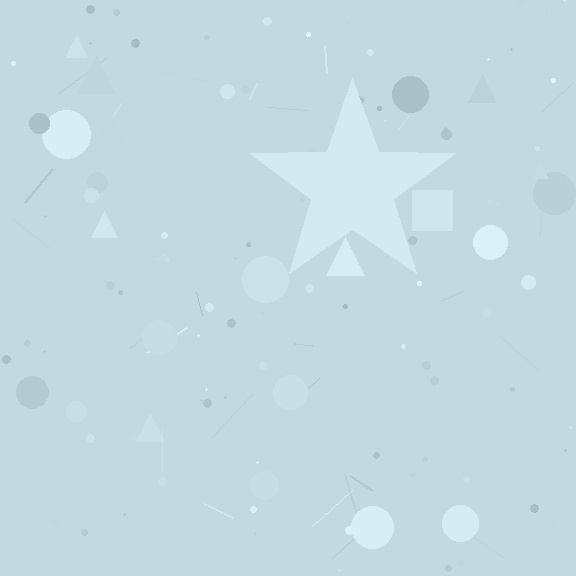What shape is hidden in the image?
A star is hidden in the image.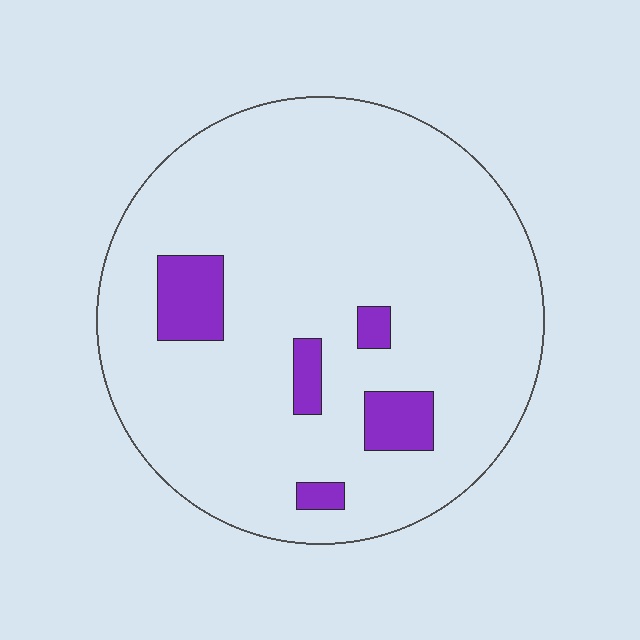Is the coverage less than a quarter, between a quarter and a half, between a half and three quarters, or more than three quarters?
Less than a quarter.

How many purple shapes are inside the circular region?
5.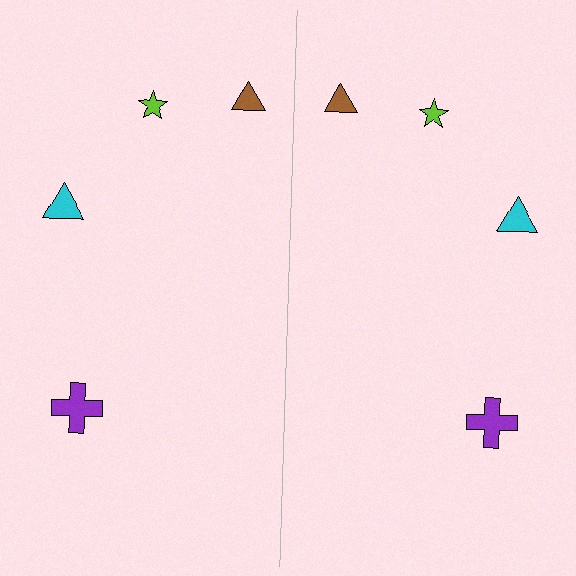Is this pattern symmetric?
Yes, this pattern has bilateral (reflection) symmetry.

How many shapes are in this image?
There are 8 shapes in this image.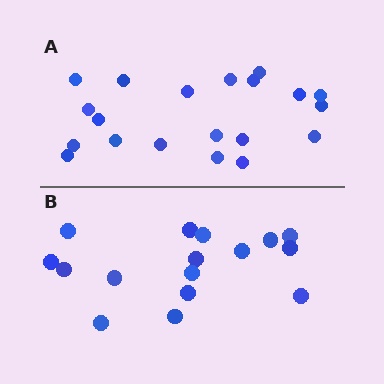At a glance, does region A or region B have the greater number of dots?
Region A (the top region) has more dots.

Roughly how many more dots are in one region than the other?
Region A has about 4 more dots than region B.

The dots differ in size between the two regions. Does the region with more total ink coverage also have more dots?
No. Region B has more total ink coverage because its dots are larger, but region A actually contains more individual dots. Total area can be misleading — the number of items is what matters here.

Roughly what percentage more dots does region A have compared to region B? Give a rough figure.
About 25% more.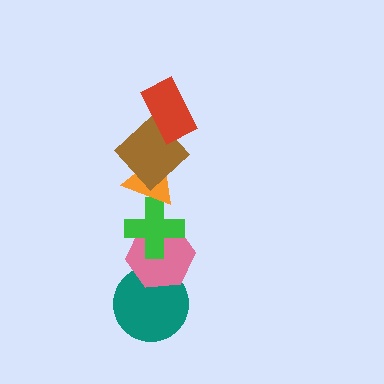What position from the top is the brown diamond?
The brown diamond is 2nd from the top.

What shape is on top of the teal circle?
The pink hexagon is on top of the teal circle.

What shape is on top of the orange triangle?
The brown diamond is on top of the orange triangle.